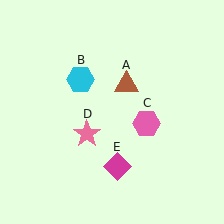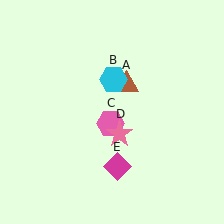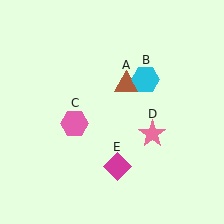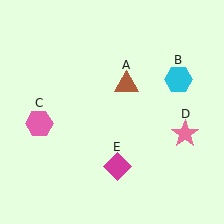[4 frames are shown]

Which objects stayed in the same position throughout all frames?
Brown triangle (object A) and magenta diamond (object E) remained stationary.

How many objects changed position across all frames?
3 objects changed position: cyan hexagon (object B), pink hexagon (object C), pink star (object D).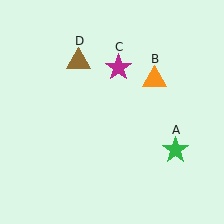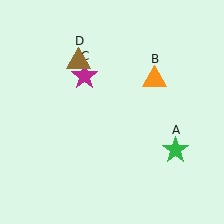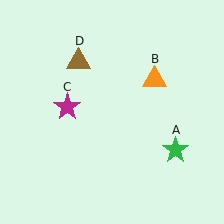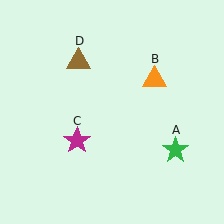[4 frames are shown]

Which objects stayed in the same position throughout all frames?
Green star (object A) and orange triangle (object B) and brown triangle (object D) remained stationary.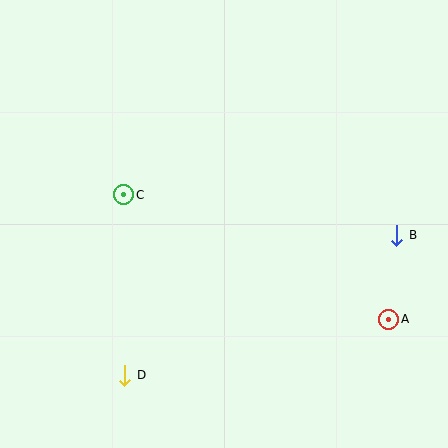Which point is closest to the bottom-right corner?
Point A is closest to the bottom-right corner.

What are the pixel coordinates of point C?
Point C is at (124, 195).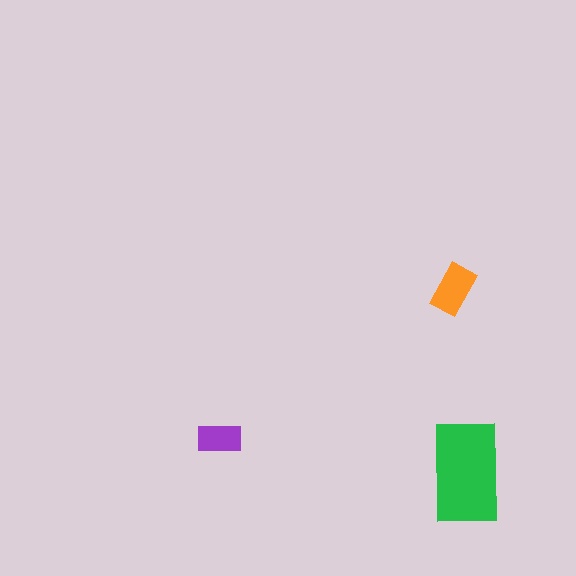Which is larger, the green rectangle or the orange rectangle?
The green one.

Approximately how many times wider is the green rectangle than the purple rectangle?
About 2.5 times wider.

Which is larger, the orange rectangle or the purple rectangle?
The orange one.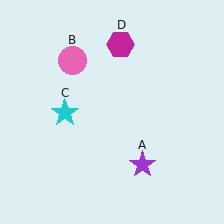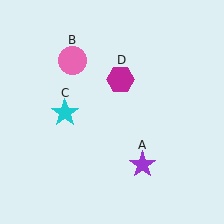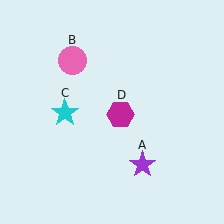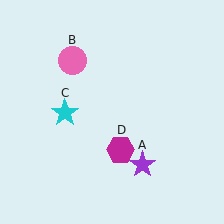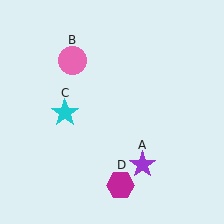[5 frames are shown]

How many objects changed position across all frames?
1 object changed position: magenta hexagon (object D).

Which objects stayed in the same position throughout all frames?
Purple star (object A) and pink circle (object B) and cyan star (object C) remained stationary.